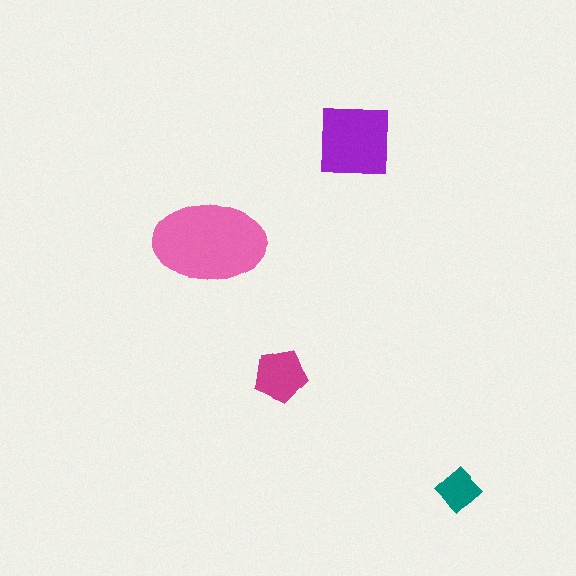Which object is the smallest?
The teal diamond.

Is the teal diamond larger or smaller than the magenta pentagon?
Smaller.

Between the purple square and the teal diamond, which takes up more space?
The purple square.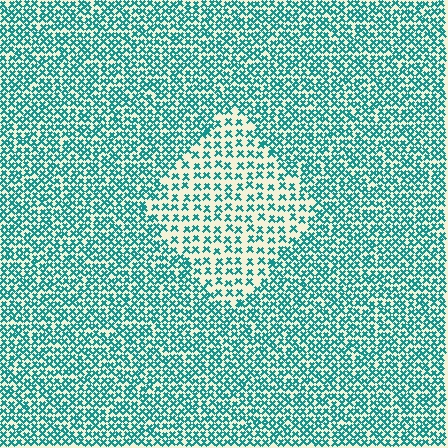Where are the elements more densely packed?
The elements are more densely packed outside the diamond boundary.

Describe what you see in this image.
The image contains small teal elements arranged at two different densities. A diamond-shaped region is visible where the elements are less densely packed than the surrounding area.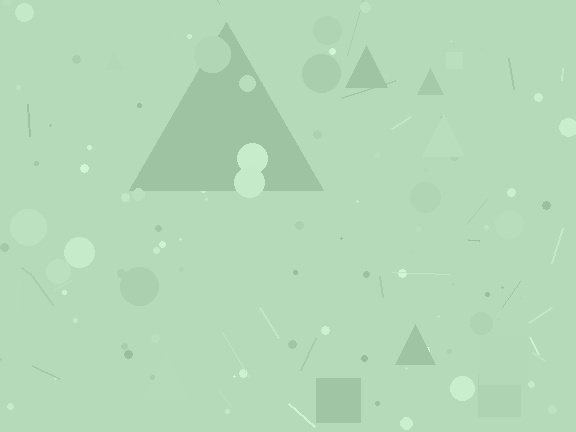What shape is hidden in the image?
A triangle is hidden in the image.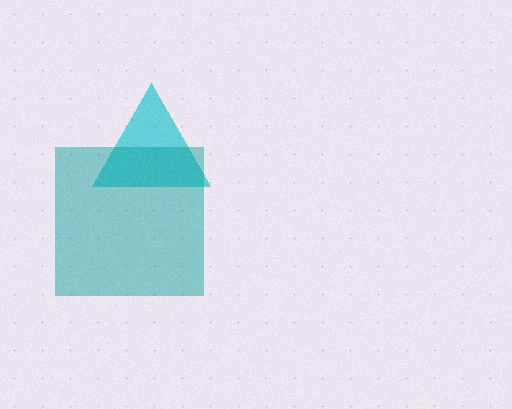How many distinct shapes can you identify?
There are 2 distinct shapes: a cyan triangle, a teal square.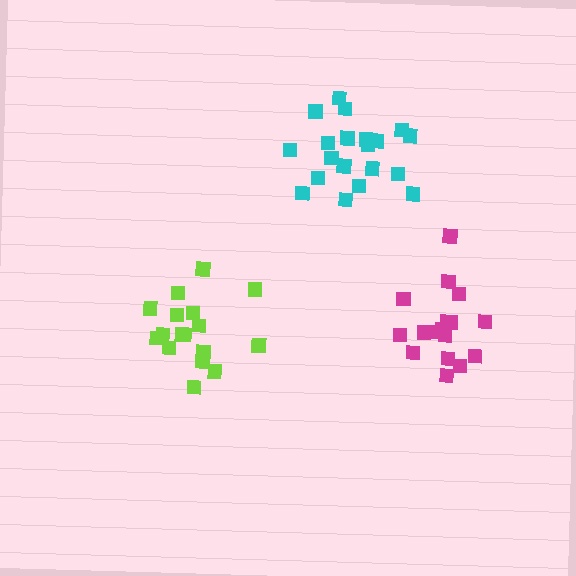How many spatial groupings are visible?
There are 3 spatial groupings.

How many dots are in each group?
Group 1: 17 dots, Group 2: 20 dots, Group 3: 17 dots (54 total).